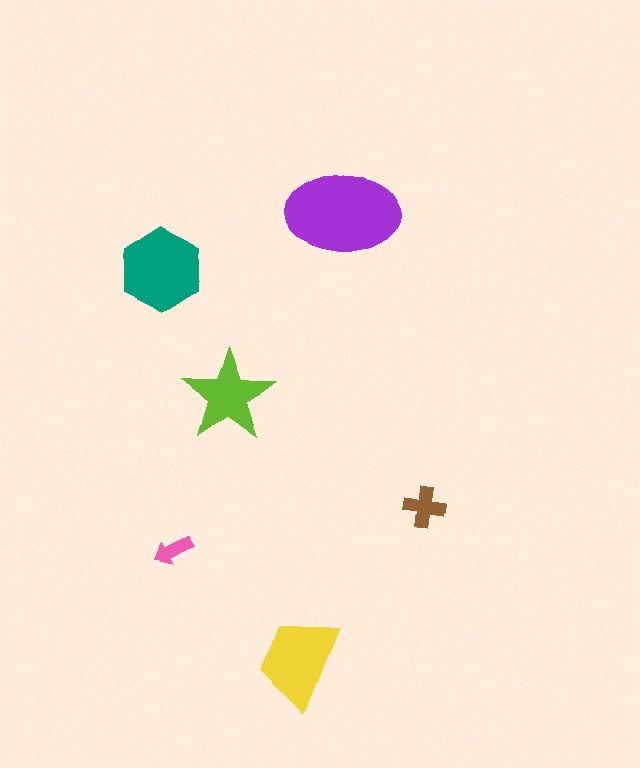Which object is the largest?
The purple ellipse.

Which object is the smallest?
The pink arrow.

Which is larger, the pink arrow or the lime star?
The lime star.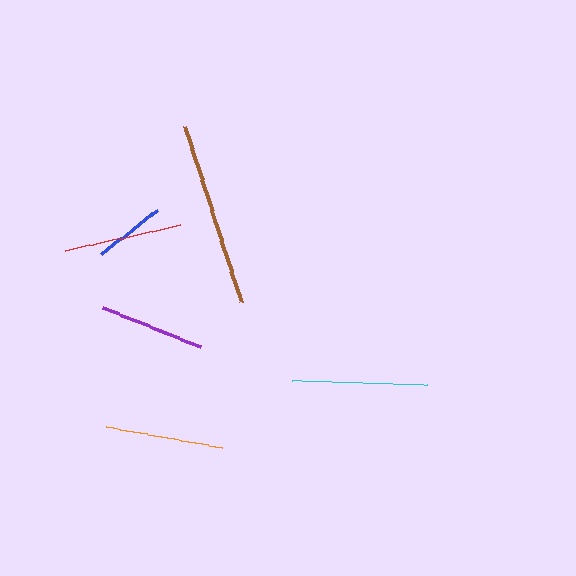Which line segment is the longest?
The brown line is the longest at approximately 184 pixels.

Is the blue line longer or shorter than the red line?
The red line is longer than the blue line.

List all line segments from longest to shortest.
From longest to shortest: brown, cyan, orange, red, purple, blue.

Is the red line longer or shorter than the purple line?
The red line is longer than the purple line.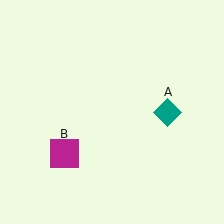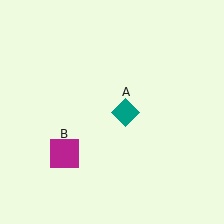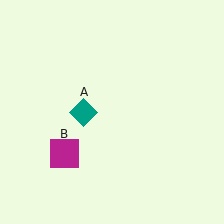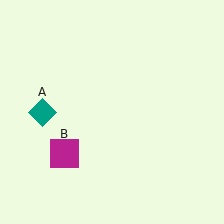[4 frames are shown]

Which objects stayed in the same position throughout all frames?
Magenta square (object B) remained stationary.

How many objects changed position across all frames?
1 object changed position: teal diamond (object A).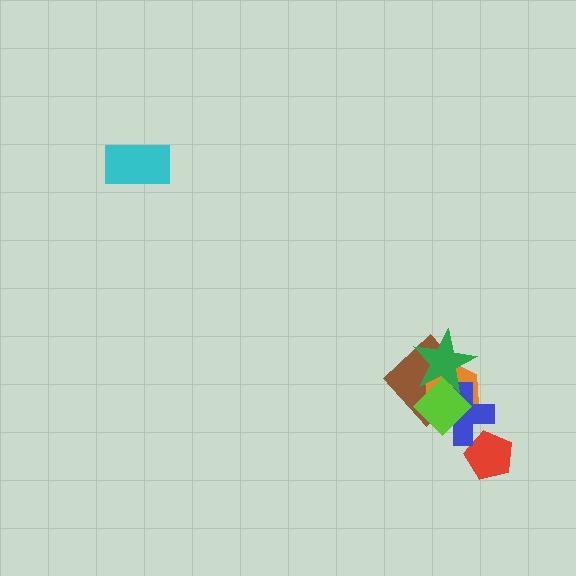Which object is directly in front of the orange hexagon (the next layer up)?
The blue cross is directly in front of the orange hexagon.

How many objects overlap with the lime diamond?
4 objects overlap with the lime diamond.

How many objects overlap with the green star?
4 objects overlap with the green star.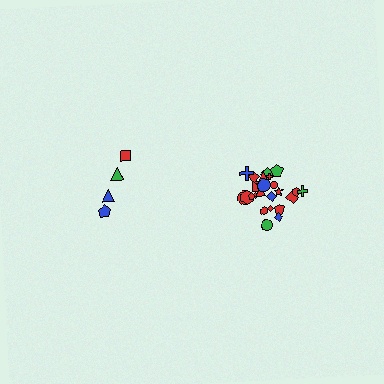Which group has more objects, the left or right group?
The right group.